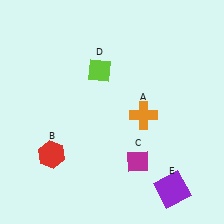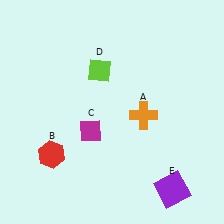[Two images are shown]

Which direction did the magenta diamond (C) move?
The magenta diamond (C) moved left.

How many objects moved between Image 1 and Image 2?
1 object moved between the two images.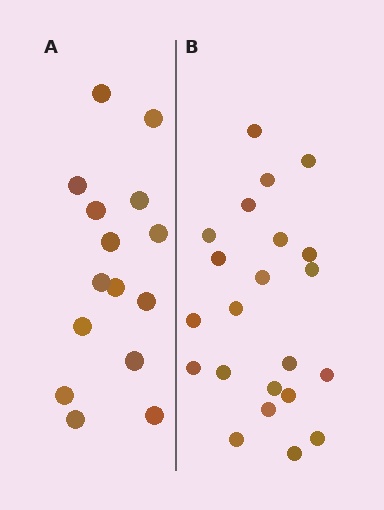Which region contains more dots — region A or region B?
Region B (the right region) has more dots.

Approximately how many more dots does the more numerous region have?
Region B has roughly 8 or so more dots than region A.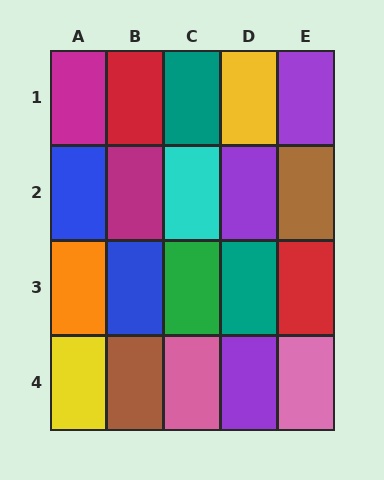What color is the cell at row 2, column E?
Brown.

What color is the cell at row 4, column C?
Pink.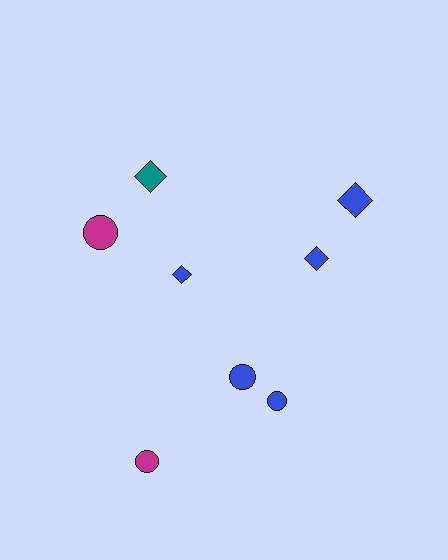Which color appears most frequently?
Blue, with 5 objects.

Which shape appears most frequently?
Diamond, with 4 objects.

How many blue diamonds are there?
There are 3 blue diamonds.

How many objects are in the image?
There are 8 objects.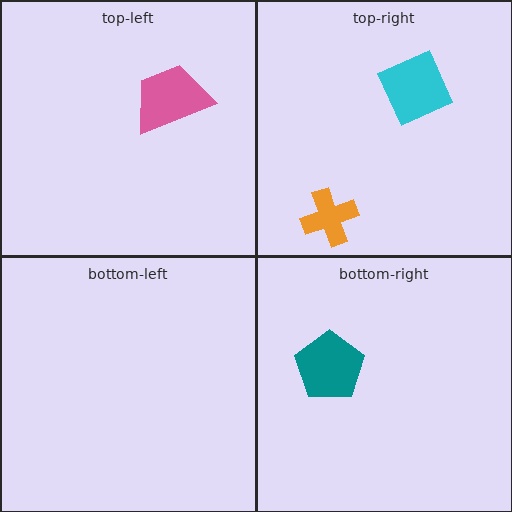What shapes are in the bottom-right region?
The teal pentagon.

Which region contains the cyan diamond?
The top-right region.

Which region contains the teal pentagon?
The bottom-right region.